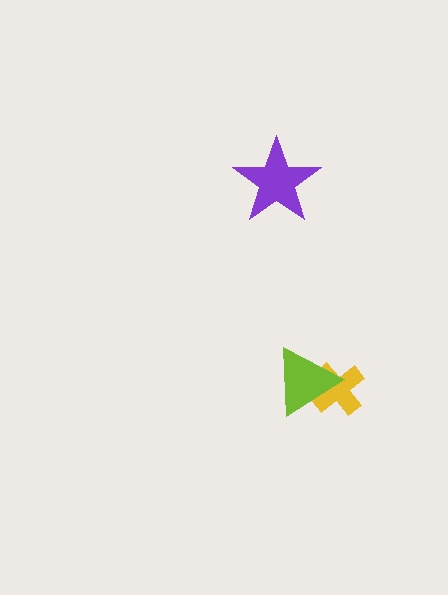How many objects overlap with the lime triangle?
1 object overlaps with the lime triangle.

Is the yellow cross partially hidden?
Yes, it is partially covered by another shape.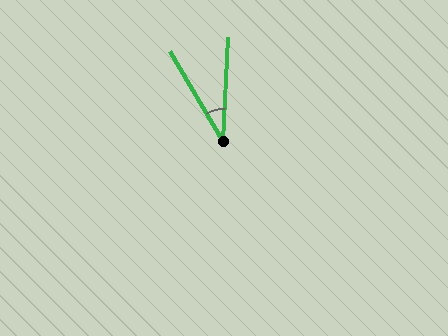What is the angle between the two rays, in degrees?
Approximately 34 degrees.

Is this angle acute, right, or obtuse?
It is acute.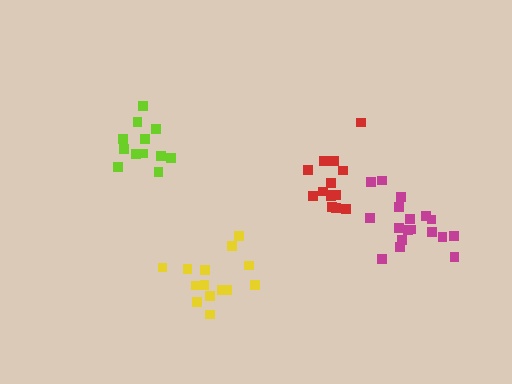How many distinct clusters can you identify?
There are 4 distinct clusters.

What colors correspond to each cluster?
The clusters are colored: red, lime, yellow, magenta.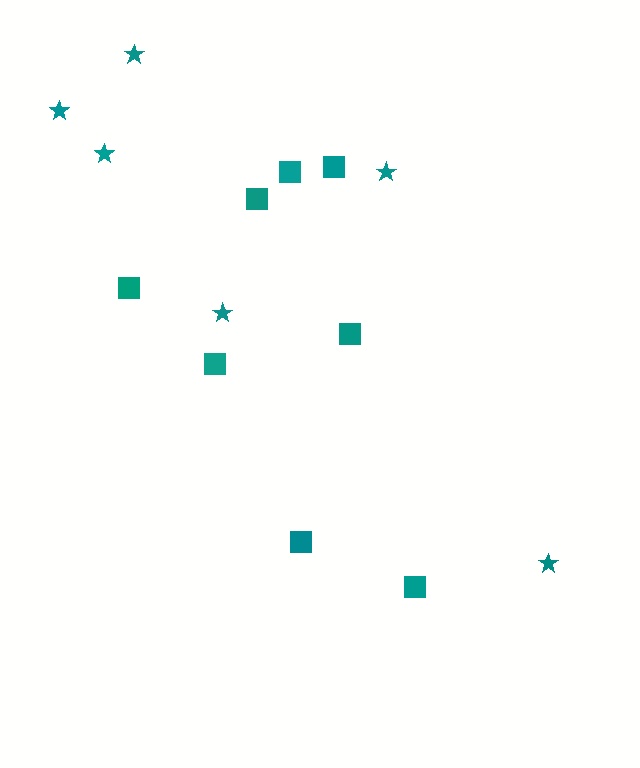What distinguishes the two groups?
There are 2 groups: one group of stars (6) and one group of squares (8).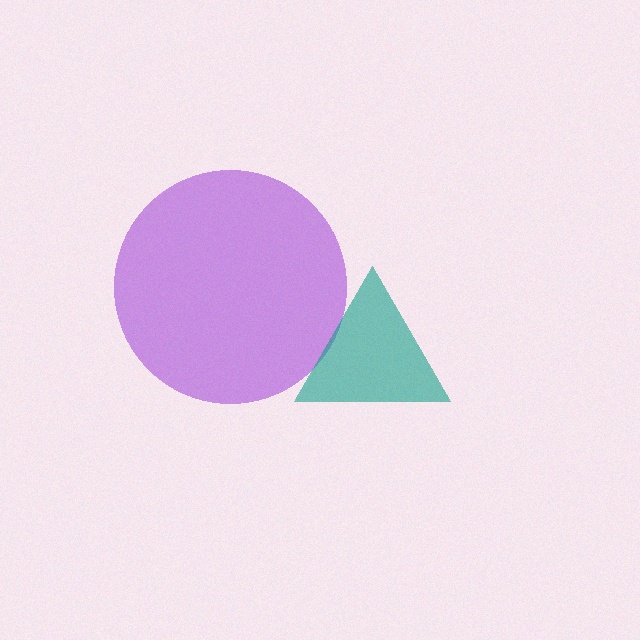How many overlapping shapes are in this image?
There are 2 overlapping shapes in the image.